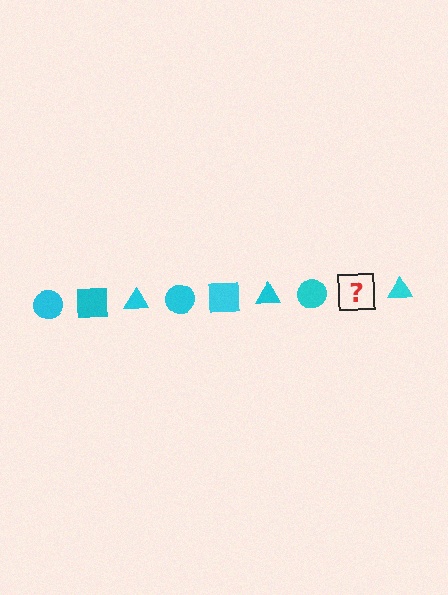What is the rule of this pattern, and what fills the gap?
The rule is that the pattern cycles through circle, square, triangle shapes in cyan. The gap should be filled with a cyan square.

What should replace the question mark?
The question mark should be replaced with a cyan square.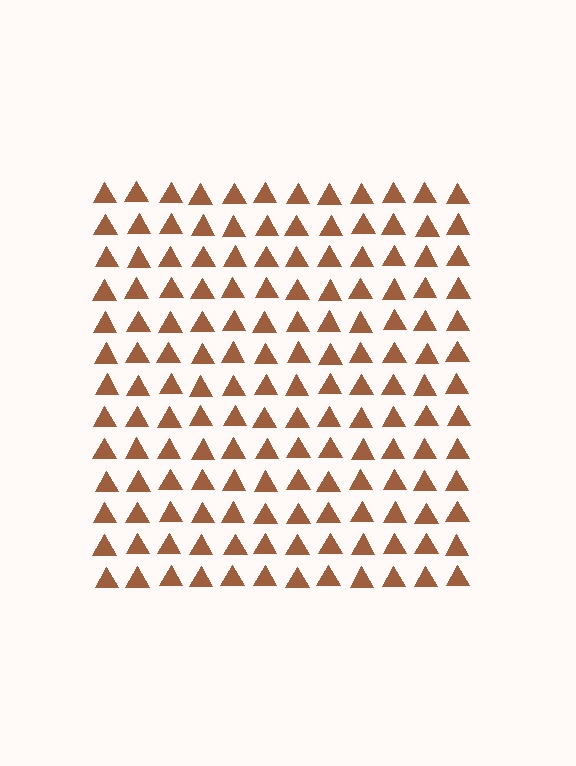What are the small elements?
The small elements are triangles.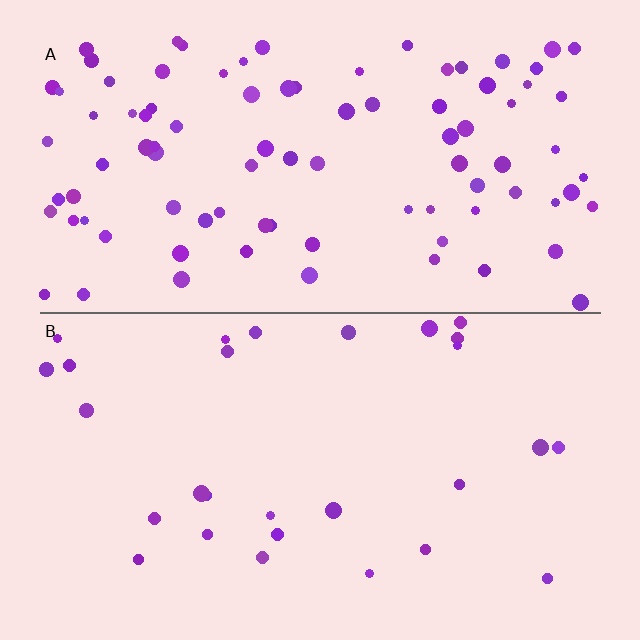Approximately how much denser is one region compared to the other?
Approximately 3.1× — region A over region B.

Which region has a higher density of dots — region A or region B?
A (the top).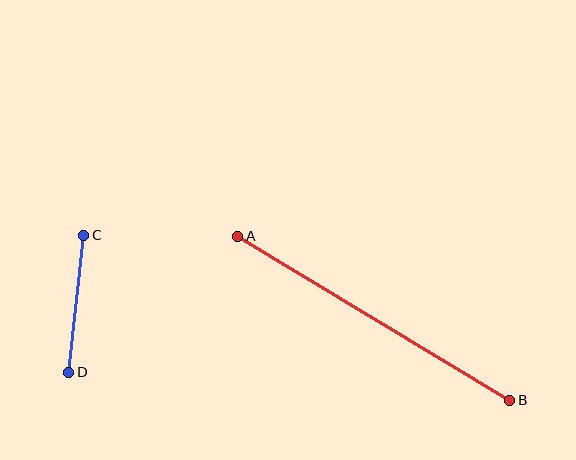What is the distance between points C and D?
The distance is approximately 137 pixels.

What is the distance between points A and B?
The distance is approximately 317 pixels.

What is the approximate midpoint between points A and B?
The midpoint is at approximately (374, 318) pixels.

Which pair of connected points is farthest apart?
Points A and B are farthest apart.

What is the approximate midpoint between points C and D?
The midpoint is at approximately (76, 304) pixels.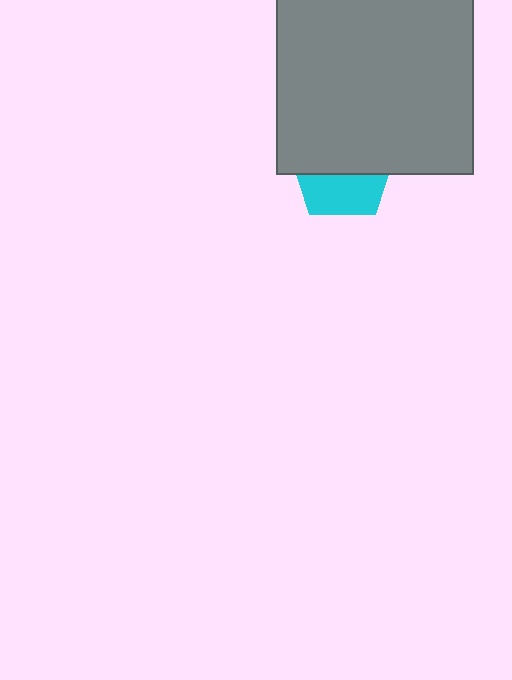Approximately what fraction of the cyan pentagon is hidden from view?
Roughly 58% of the cyan pentagon is hidden behind the gray rectangle.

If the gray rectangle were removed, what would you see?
You would see the complete cyan pentagon.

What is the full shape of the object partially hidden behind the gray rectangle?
The partially hidden object is a cyan pentagon.